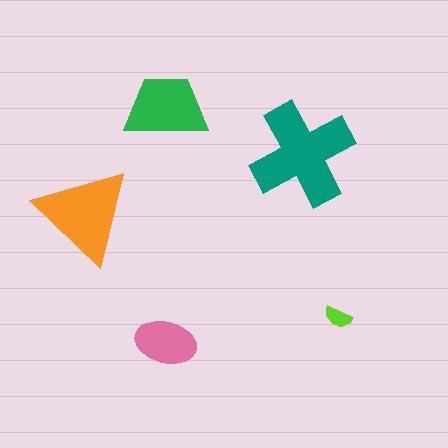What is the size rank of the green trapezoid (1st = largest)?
3rd.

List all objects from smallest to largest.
The lime semicircle, the pink ellipse, the green trapezoid, the orange triangle, the teal cross.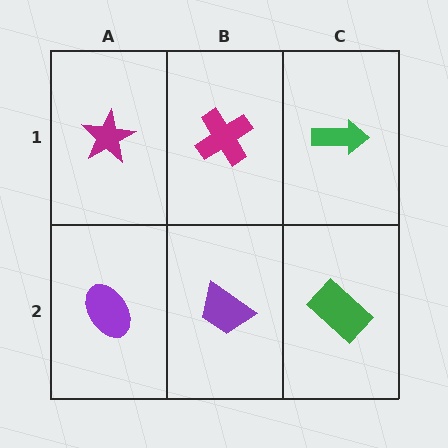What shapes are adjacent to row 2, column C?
A green arrow (row 1, column C), a purple trapezoid (row 2, column B).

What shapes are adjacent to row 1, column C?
A green rectangle (row 2, column C), a magenta cross (row 1, column B).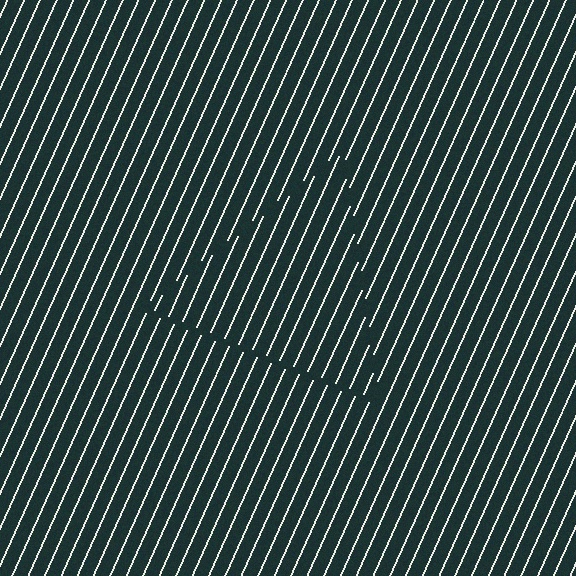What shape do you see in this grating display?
An illusory triangle. The interior of the shape contains the same grating, shifted by half a period — the contour is defined by the phase discontinuity where line-ends from the inner and outer gratings abut.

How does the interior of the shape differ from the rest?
The interior of the shape contains the same grating, shifted by half a period — the contour is defined by the phase discontinuity where line-ends from the inner and outer gratings abut.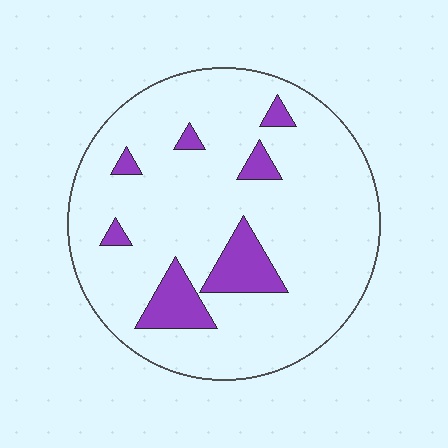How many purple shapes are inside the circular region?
7.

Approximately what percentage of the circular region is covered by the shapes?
Approximately 15%.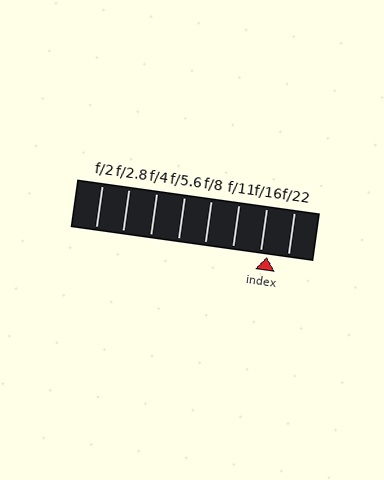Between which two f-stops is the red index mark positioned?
The index mark is between f/16 and f/22.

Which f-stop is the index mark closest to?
The index mark is closest to f/16.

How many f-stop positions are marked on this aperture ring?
There are 8 f-stop positions marked.